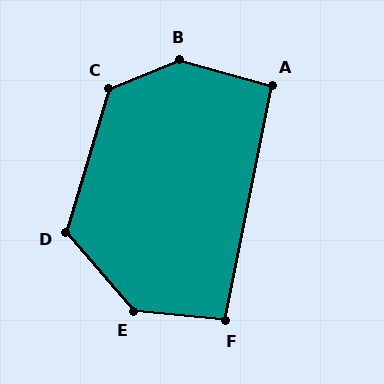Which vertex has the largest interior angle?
B, at approximately 142 degrees.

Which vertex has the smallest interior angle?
A, at approximately 95 degrees.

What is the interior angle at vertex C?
Approximately 129 degrees (obtuse).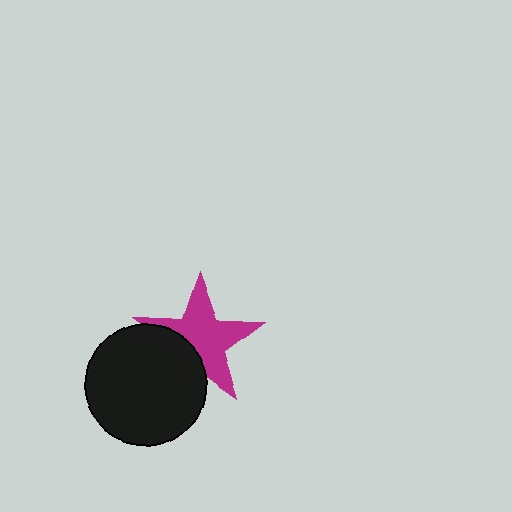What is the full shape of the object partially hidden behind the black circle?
The partially hidden object is a magenta star.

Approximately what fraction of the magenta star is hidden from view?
Roughly 31% of the magenta star is hidden behind the black circle.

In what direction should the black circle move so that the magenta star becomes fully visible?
The black circle should move toward the lower-left. That is the shortest direction to clear the overlap and leave the magenta star fully visible.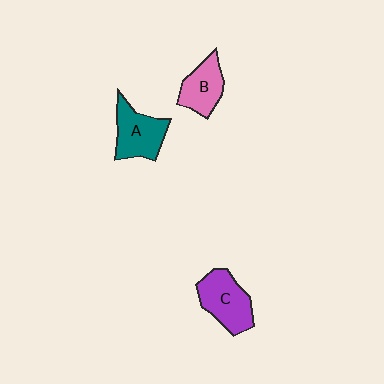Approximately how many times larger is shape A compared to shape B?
Approximately 1.2 times.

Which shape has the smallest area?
Shape B (pink).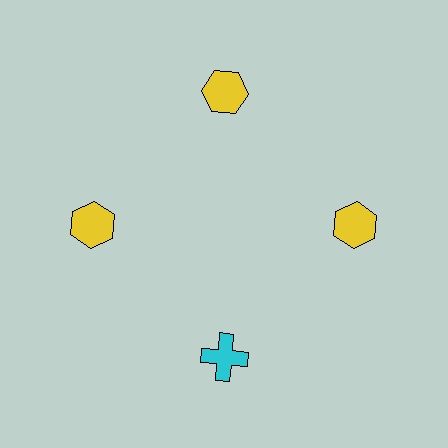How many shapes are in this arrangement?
There are 4 shapes arranged in a ring pattern.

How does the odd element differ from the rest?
It differs in both color (cyan instead of yellow) and shape (cross instead of hexagon).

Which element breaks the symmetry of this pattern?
The cyan cross at roughly the 6 o'clock position breaks the symmetry. All other shapes are yellow hexagons.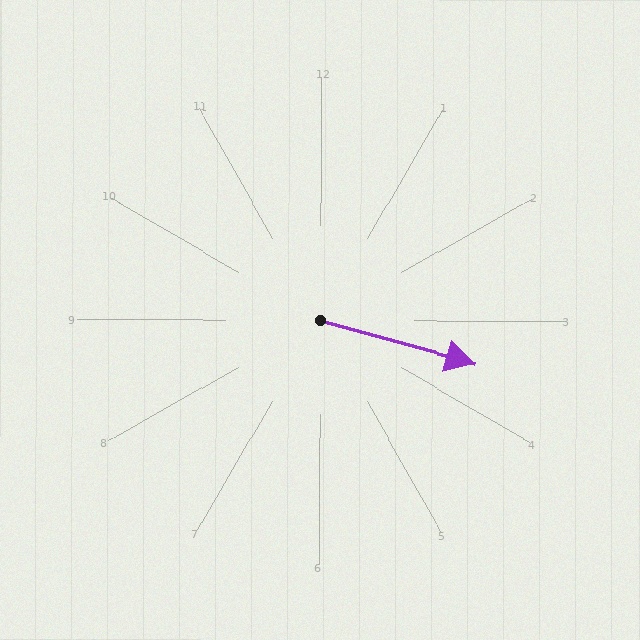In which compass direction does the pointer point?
East.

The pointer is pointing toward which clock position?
Roughly 4 o'clock.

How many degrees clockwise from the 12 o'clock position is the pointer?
Approximately 105 degrees.